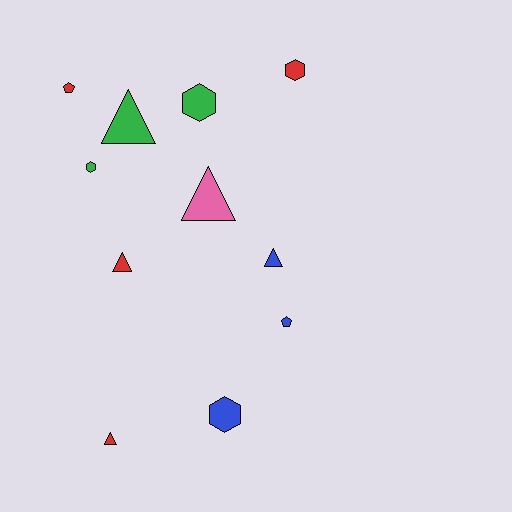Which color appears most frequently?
Red, with 4 objects.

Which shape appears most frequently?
Triangle, with 5 objects.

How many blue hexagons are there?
There is 1 blue hexagon.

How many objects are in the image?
There are 11 objects.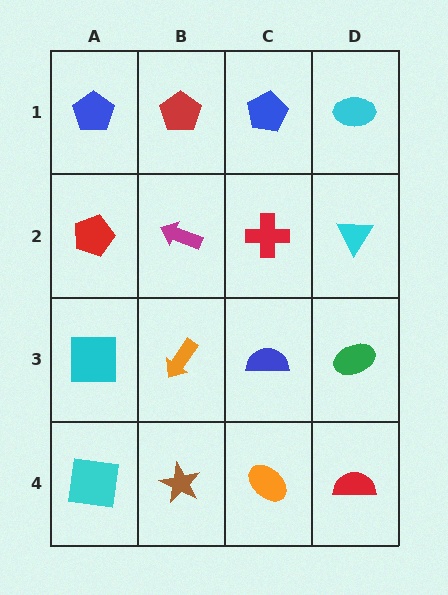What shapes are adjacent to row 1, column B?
A magenta arrow (row 2, column B), a blue pentagon (row 1, column A), a blue pentagon (row 1, column C).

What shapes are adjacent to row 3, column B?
A magenta arrow (row 2, column B), a brown star (row 4, column B), a cyan square (row 3, column A), a blue semicircle (row 3, column C).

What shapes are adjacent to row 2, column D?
A cyan ellipse (row 1, column D), a green ellipse (row 3, column D), a red cross (row 2, column C).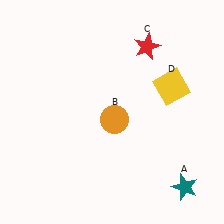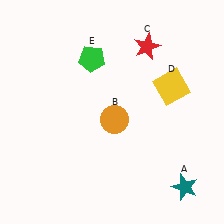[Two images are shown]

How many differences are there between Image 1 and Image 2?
There is 1 difference between the two images.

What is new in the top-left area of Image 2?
A green pentagon (E) was added in the top-left area of Image 2.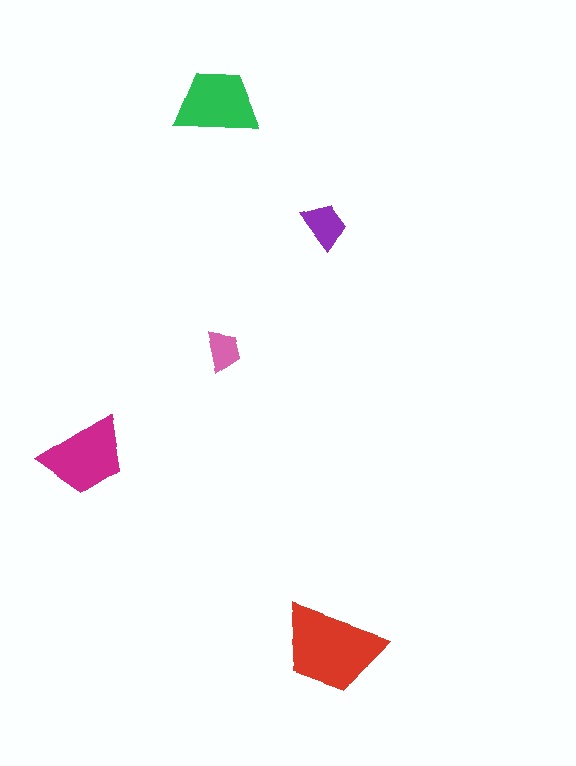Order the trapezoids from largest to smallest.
the red one, the magenta one, the green one, the purple one, the pink one.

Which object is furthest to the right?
The red trapezoid is rightmost.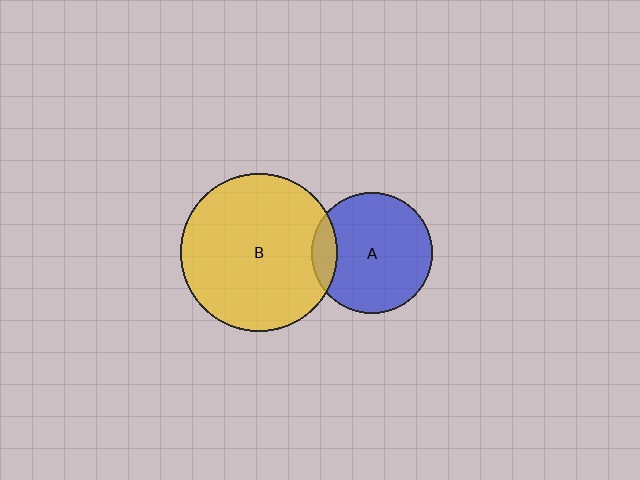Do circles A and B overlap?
Yes.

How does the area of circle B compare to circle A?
Approximately 1.7 times.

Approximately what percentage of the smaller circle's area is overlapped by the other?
Approximately 10%.